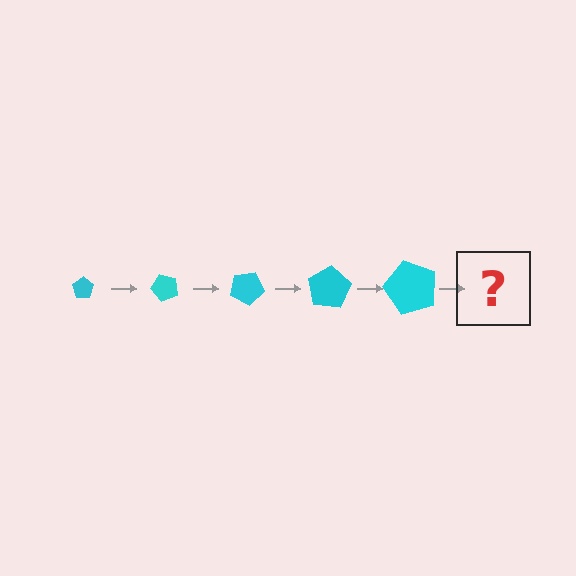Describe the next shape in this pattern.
It should be a pentagon, larger than the previous one and rotated 250 degrees from the start.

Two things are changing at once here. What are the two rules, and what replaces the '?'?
The two rules are that the pentagon grows larger each step and it rotates 50 degrees each step. The '?' should be a pentagon, larger than the previous one and rotated 250 degrees from the start.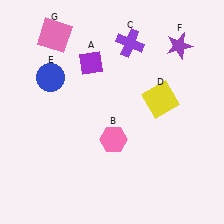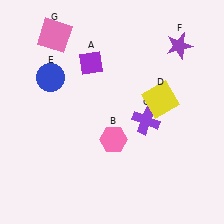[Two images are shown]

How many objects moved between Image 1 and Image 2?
1 object moved between the two images.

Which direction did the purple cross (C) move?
The purple cross (C) moved down.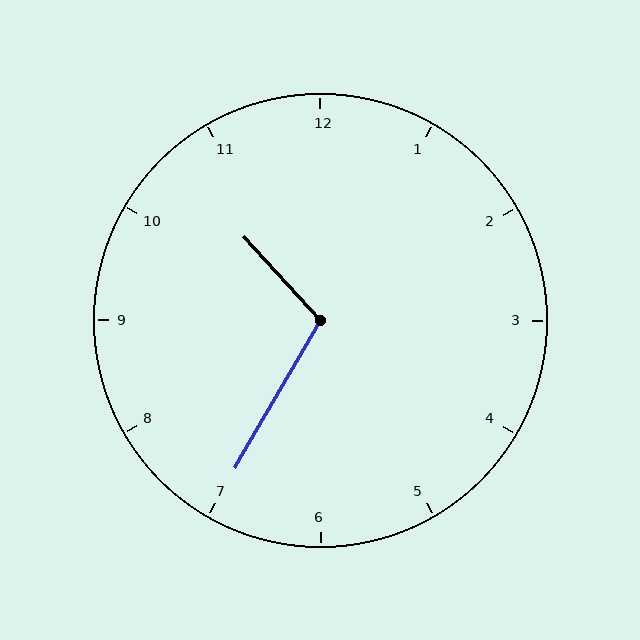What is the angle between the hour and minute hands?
Approximately 108 degrees.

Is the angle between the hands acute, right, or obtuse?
It is obtuse.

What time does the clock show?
10:35.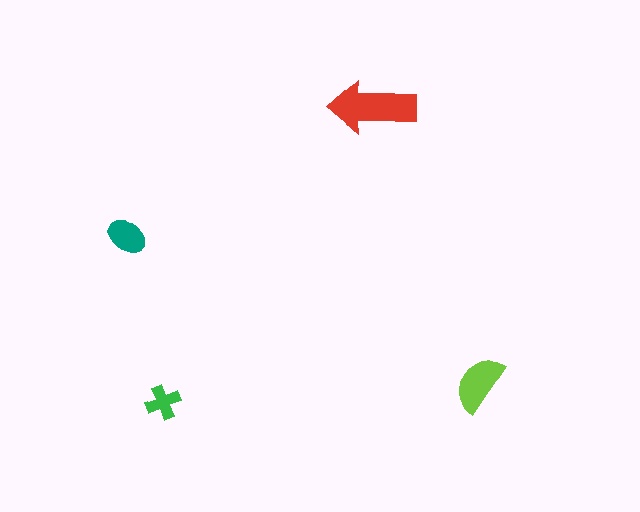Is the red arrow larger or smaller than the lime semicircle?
Larger.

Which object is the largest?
The red arrow.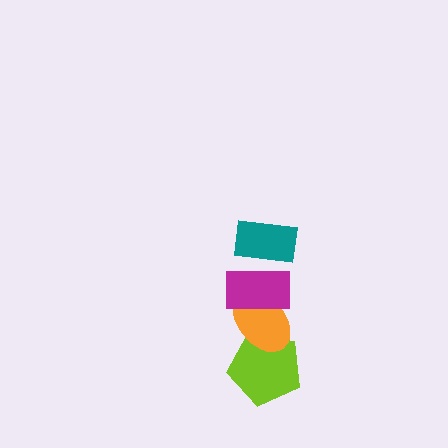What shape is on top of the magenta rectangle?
The teal rectangle is on top of the magenta rectangle.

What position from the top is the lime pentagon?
The lime pentagon is 4th from the top.